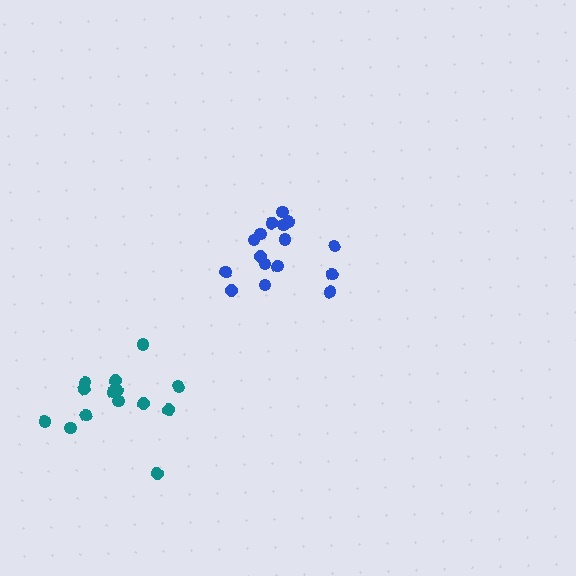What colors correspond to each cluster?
The clusters are colored: blue, teal.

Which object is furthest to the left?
The teal cluster is leftmost.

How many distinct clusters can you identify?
There are 2 distinct clusters.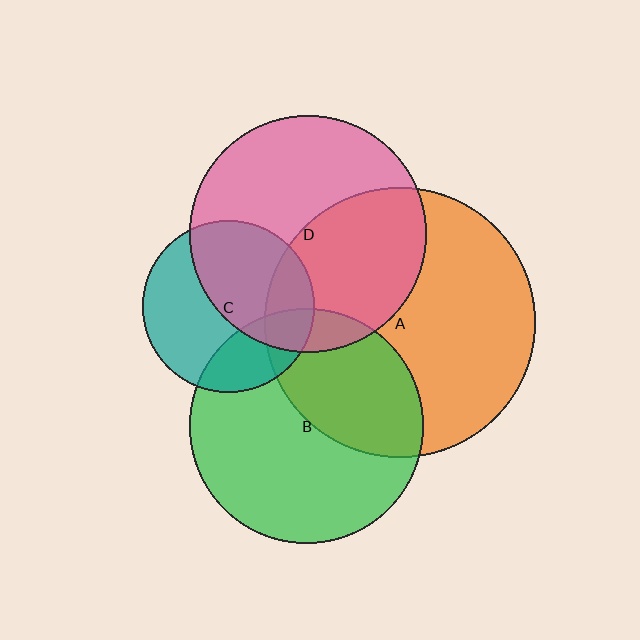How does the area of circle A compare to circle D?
Approximately 1.3 times.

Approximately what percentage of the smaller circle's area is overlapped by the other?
Approximately 50%.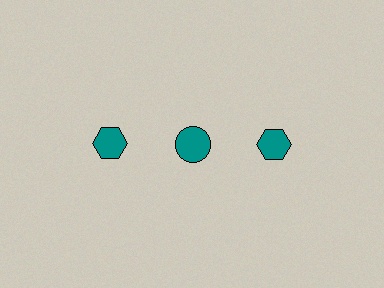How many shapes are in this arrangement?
There are 3 shapes arranged in a grid pattern.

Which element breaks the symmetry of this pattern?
The teal circle in the top row, second from left column breaks the symmetry. All other shapes are teal hexagons.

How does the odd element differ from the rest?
It has a different shape: circle instead of hexagon.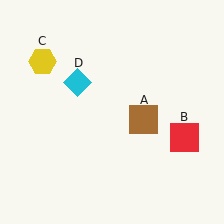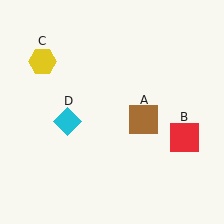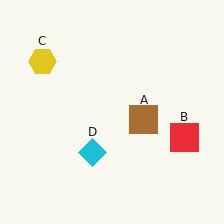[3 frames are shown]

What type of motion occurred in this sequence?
The cyan diamond (object D) rotated counterclockwise around the center of the scene.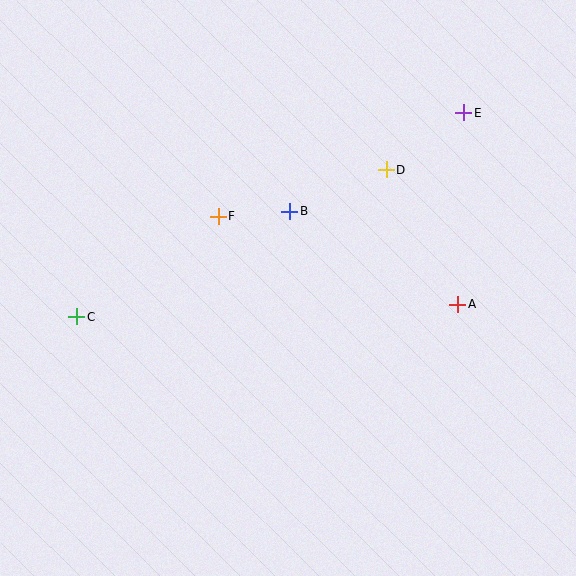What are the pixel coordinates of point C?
Point C is at (77, 317).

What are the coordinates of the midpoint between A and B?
The midpoint between A and B is at (374, 258).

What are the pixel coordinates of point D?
Point D is at (386, 169).